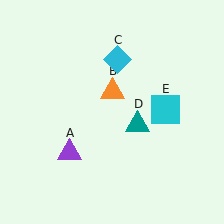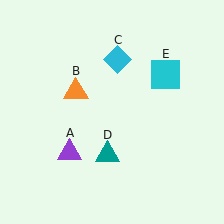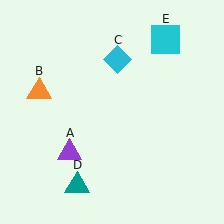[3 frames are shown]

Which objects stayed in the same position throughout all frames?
Purple triangle (object A) and cyan diamond (object C) remained stationary.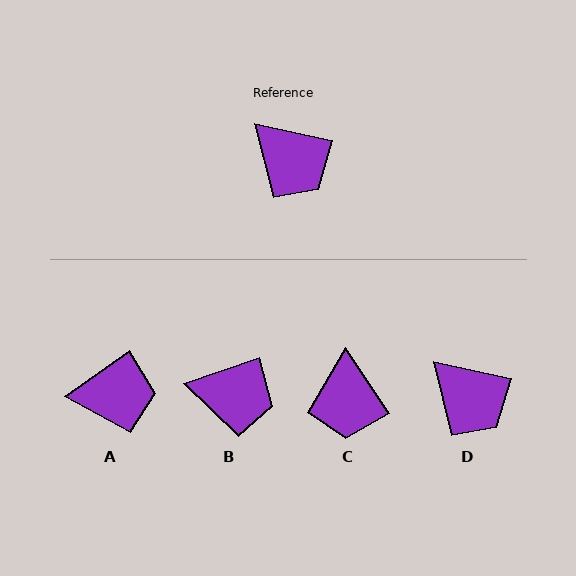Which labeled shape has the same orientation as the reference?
D.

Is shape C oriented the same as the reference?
No, it is off by about 44 degrees.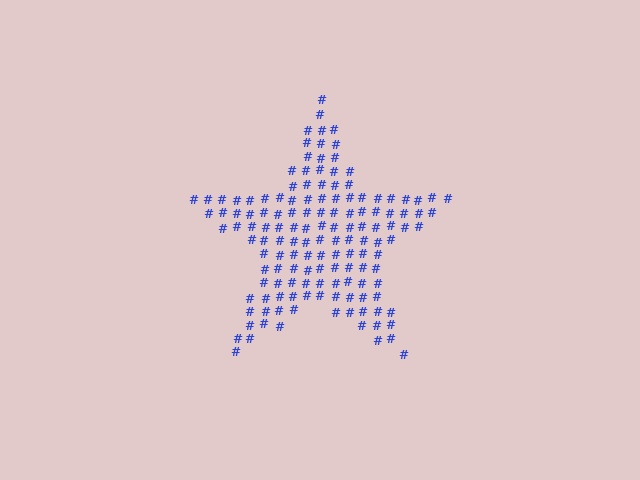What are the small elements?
The small elements are hash symbols.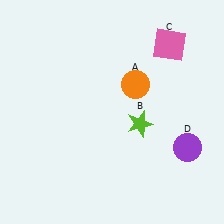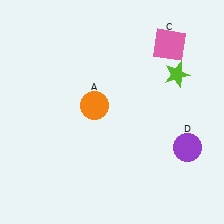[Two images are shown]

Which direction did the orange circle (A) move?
The orange circle (A) moved left.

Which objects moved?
The objects that moved are: the orange circle (A), the lime star (B).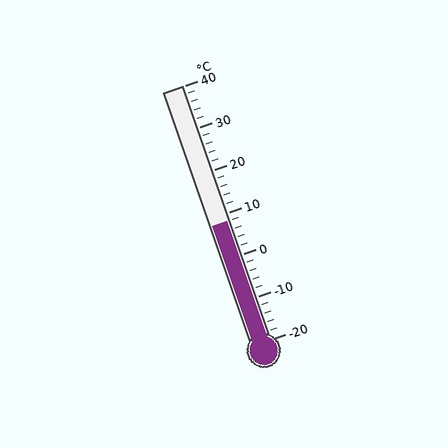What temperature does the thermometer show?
The thermometer shows approximately 8°C.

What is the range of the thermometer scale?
The thermometer scale ranges from -20°C to 40°C.